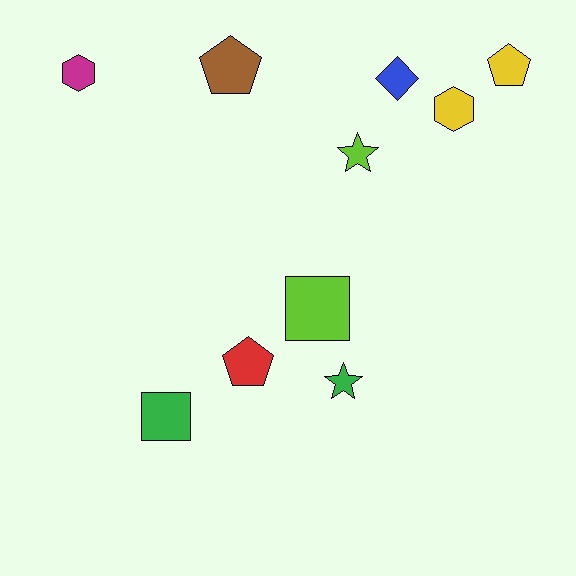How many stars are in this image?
There are 2 stars.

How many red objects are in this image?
There is 1 red object.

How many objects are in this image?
There are 10 objects.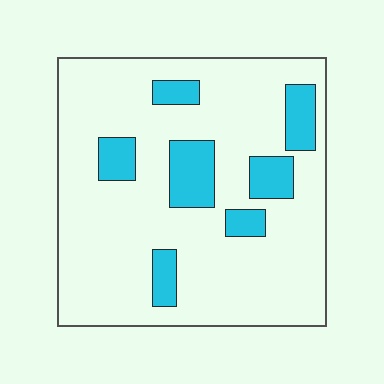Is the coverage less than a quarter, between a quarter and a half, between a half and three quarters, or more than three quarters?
Less than a quarter.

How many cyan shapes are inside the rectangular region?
7.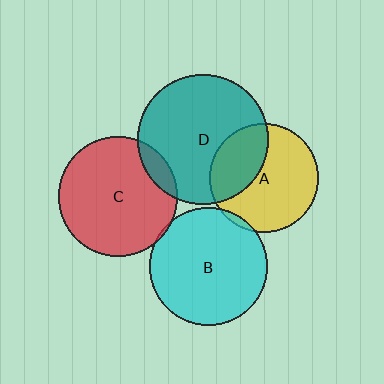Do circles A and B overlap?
Yes.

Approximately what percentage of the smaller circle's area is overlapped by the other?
Approximately 5%.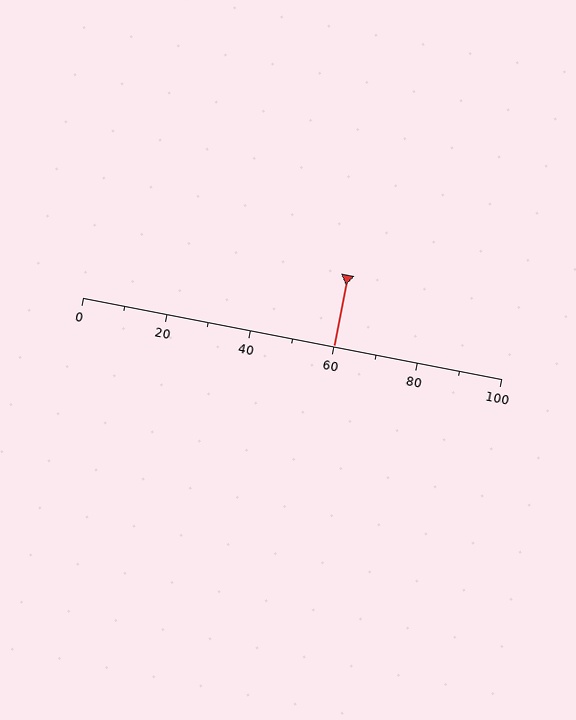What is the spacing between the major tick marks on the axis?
The major ticks are spaced 20 apart.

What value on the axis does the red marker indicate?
The marker indicates approximately 60.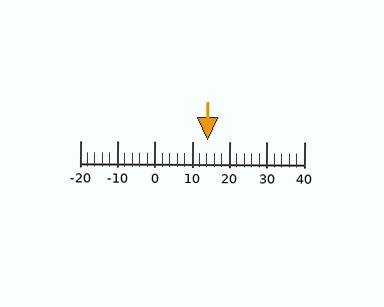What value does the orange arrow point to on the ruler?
The orange arrow points to approximately 14.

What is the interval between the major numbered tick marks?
The major tick marks are spaced 10 units apart.